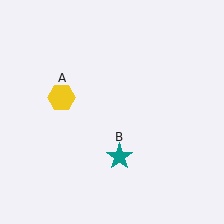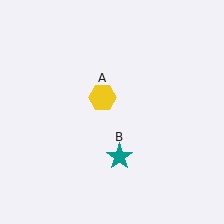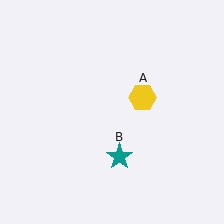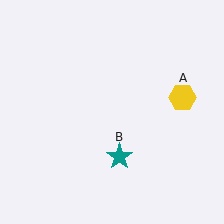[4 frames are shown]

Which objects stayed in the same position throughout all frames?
Teal star (object B) remained stationary.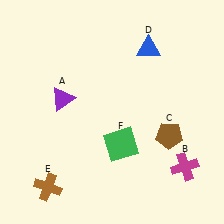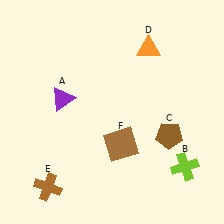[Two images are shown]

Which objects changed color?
B changed from magenta to lime. D changed from blue to orange. F changed from green to brown.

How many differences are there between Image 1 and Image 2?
There are 3 differences between the two images.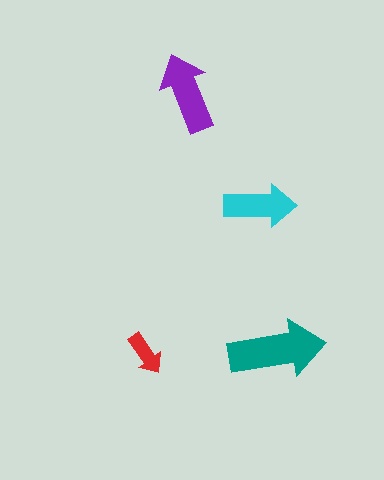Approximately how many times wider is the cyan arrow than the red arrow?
About 1.5 times wider.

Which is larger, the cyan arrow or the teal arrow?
The teal one.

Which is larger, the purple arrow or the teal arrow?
The teal one.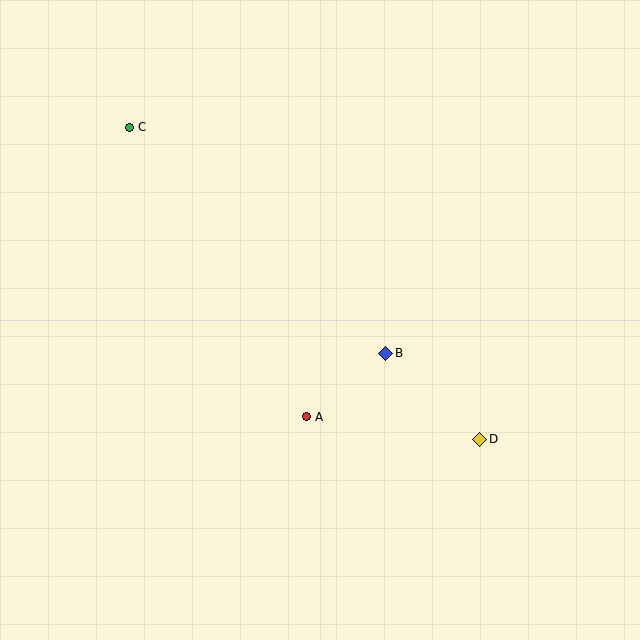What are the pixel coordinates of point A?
Point A is at (306, 417).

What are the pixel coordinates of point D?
Point D is at (480, 439).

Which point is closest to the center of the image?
Point B at (386, 353) is closest to the center.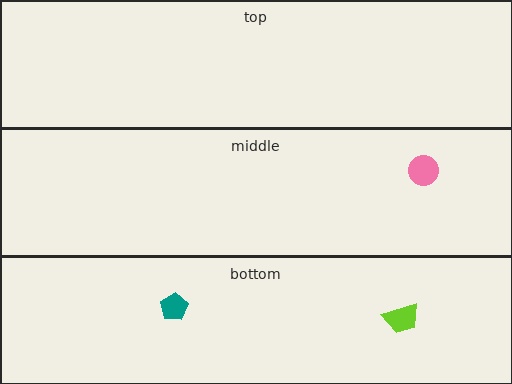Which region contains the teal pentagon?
The bottom region.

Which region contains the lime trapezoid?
The bottom region.